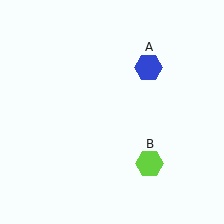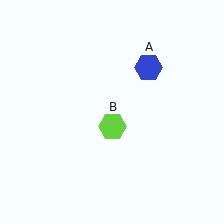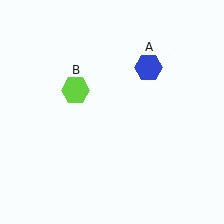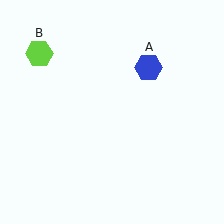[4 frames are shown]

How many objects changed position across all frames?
1 object changed position: lime hexagon (object B).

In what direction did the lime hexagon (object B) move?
The lime hexagon (object B) moved up and to the left.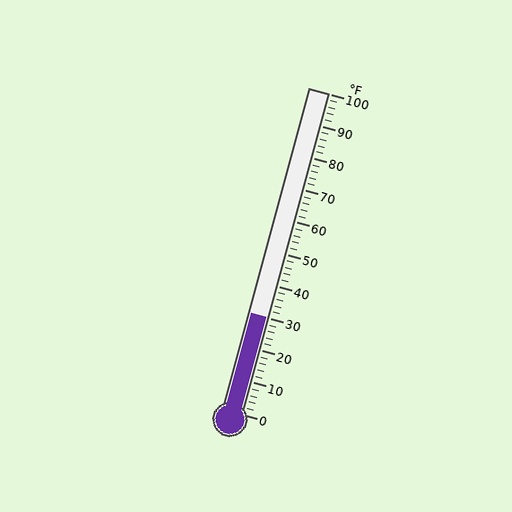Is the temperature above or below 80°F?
The temperature is below 80°F.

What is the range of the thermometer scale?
The thermometer scale ranges from 0°F to 100°F.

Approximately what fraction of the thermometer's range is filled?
The thermometer is filled to approximately 30% of its range.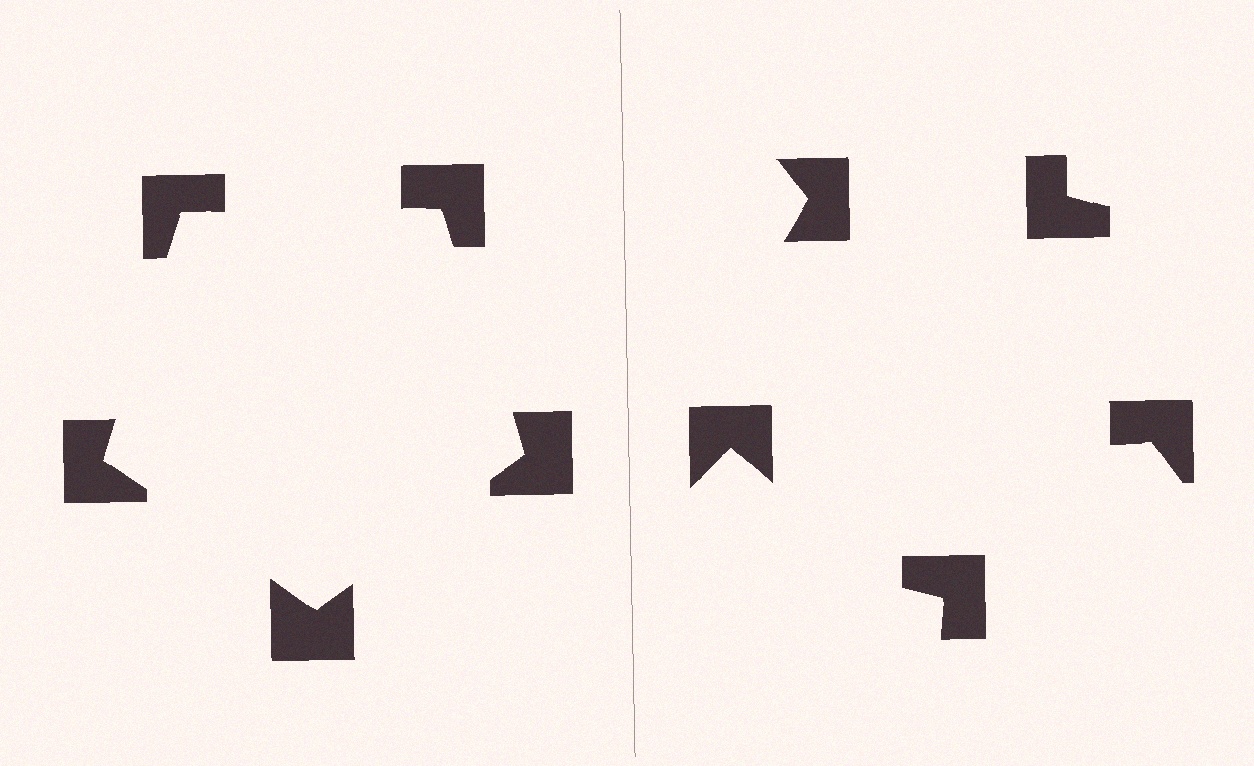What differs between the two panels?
The notched squares are positioned identically on both sides; only the wedge orientations differ. On the left they align to a pentagon; on the right they are misaligned.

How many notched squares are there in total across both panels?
10 — 5 on each side.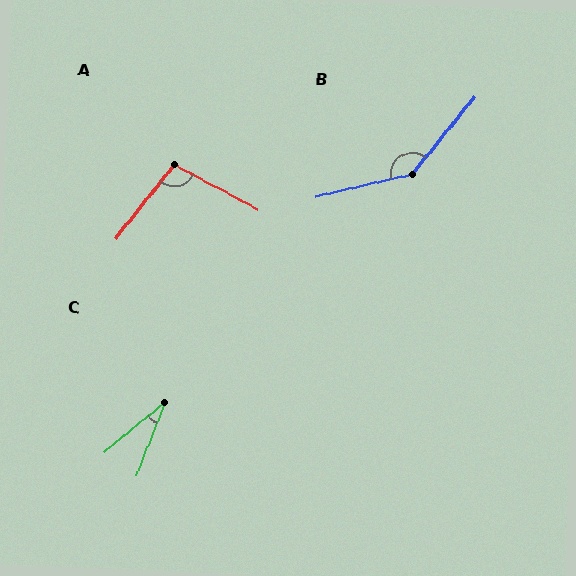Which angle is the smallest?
C, at approximately 30 degrees.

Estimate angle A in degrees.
Approximately 100 degrees.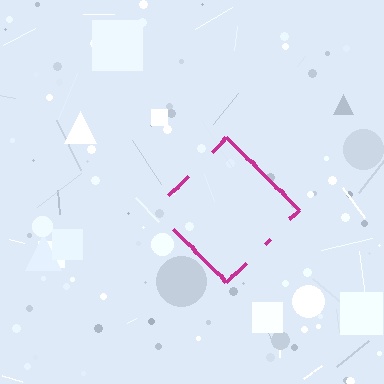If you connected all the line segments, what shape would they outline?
They would outline a diamond.